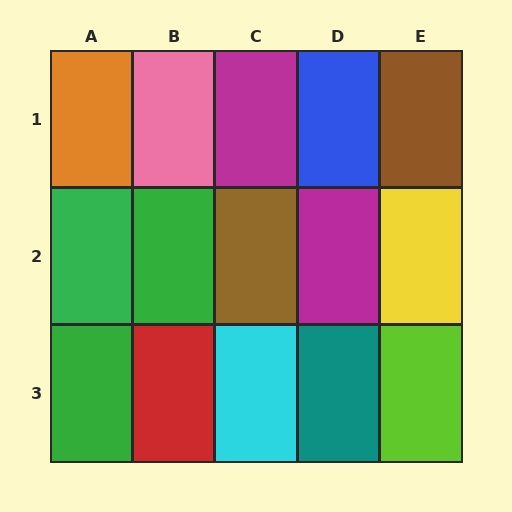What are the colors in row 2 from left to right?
Green, green, brown, magenta, yellow.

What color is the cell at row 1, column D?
Blue.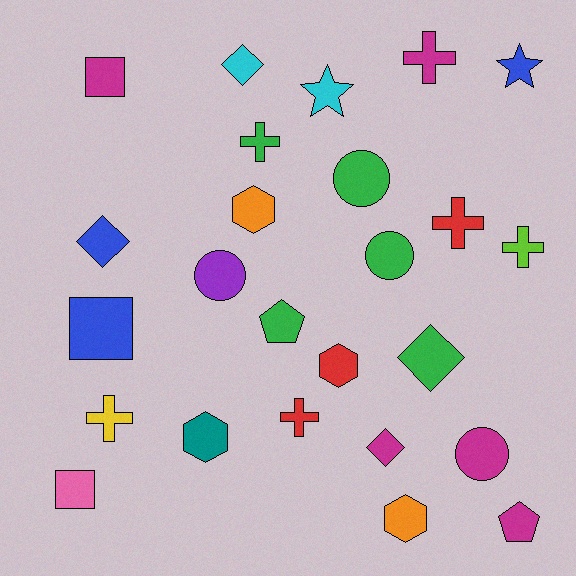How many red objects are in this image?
There are 3 red objects.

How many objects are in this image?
There are 25 objects.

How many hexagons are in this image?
There are 4 hexagons.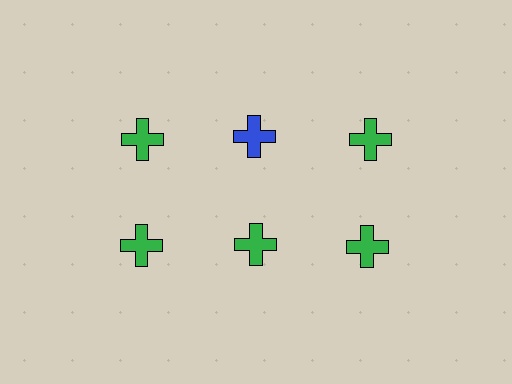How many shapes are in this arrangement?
There are 6 shapes arranged in a grid pattern.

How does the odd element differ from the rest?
It has a different color: blue instead of green.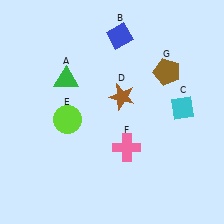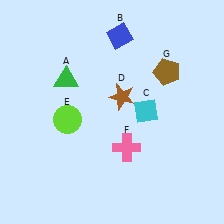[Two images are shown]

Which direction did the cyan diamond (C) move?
The cyan diamond (C) moved left.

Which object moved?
The cyan diamond (C) moved left.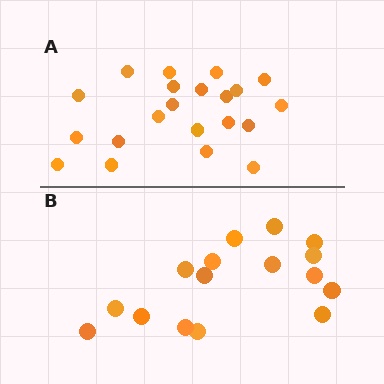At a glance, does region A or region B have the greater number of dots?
Region A (the top region) has more dots.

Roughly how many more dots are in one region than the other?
Region A has about 5 more dots than region B.